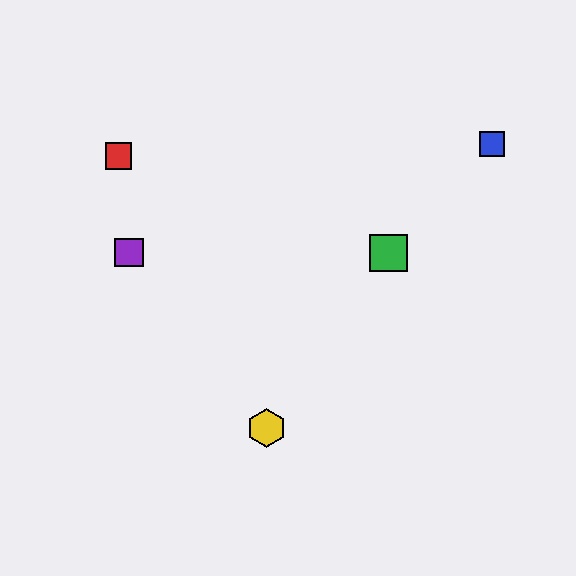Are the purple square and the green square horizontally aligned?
Yes, both are at y≈253.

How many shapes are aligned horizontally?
2 shapes (the green square, the purple square) are aligned horizontally.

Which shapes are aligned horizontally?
The green square, the purple square are aligned horizontally.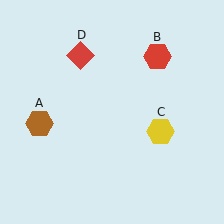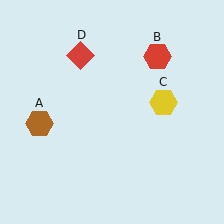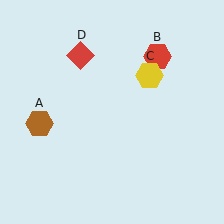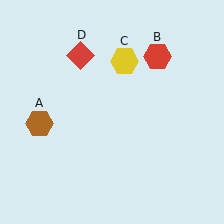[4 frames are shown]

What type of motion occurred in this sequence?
The yellow hexagon (object C) rotated counterclockwise around the center of the scene.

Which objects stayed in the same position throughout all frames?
Brown hexagon (object A) and red hexagon (object B) and red diamond (object D) remained stationary.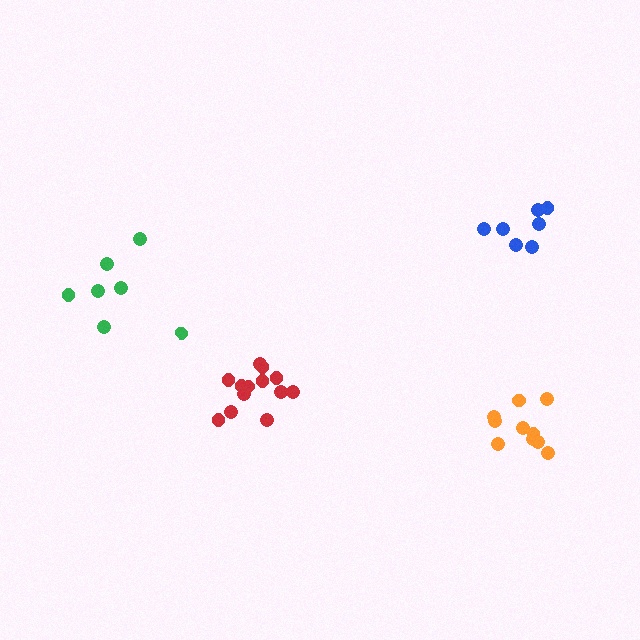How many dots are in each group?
Group 1: 7 dots, Group 2: 7 dots, Group 3: 10 dots, Group 4: 13 dots (37 total).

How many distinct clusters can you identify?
There are 4 distinct clusters.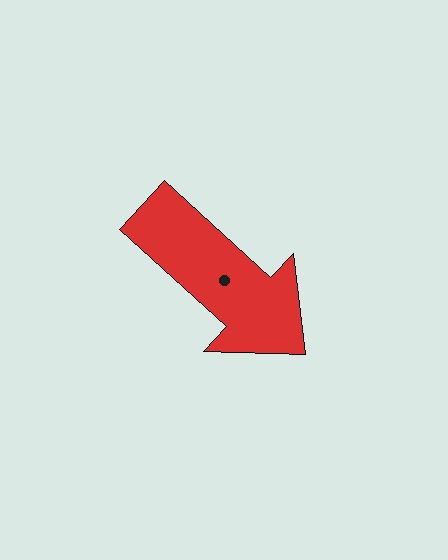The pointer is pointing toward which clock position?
Roughly 4 o'clock.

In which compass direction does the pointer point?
Southeast.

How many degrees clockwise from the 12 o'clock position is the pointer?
Approximately 132 degrees.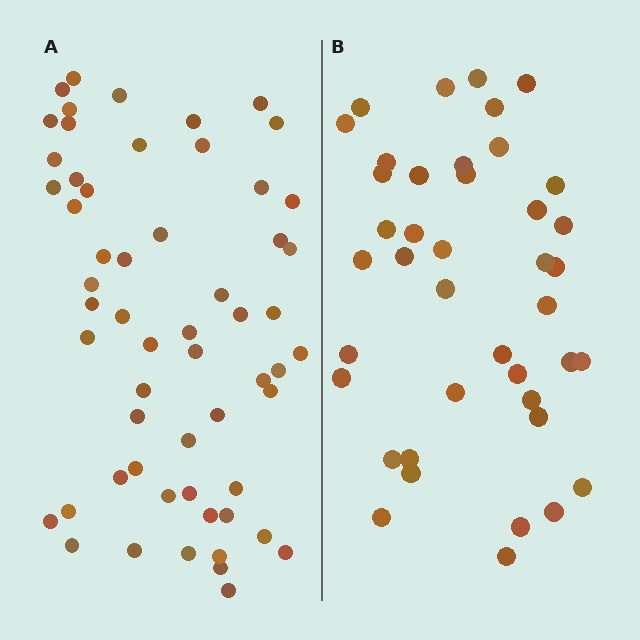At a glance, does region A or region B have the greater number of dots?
Region A (the left region) has more dots.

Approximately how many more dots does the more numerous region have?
Region A has approximately 15 more dots than region B.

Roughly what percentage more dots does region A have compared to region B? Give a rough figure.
About 40% more.